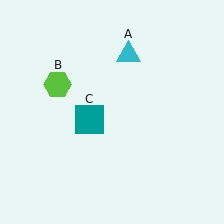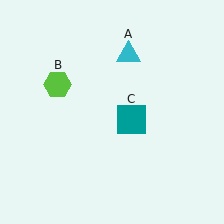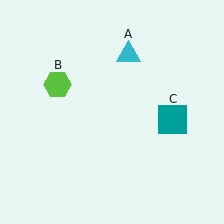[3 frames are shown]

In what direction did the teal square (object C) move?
The teal square (object C) moved right.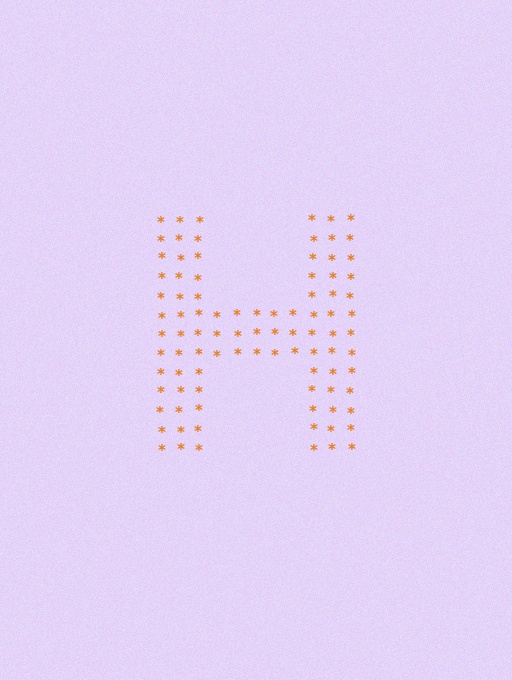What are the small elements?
The small elements are asterisks.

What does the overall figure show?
The overall figure shows the letter H.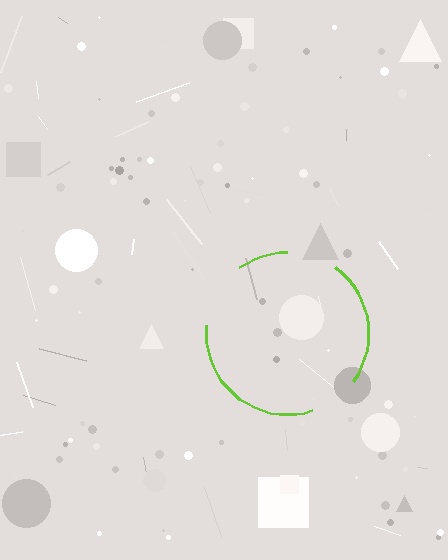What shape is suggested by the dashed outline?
The dashed outline suggests a circle.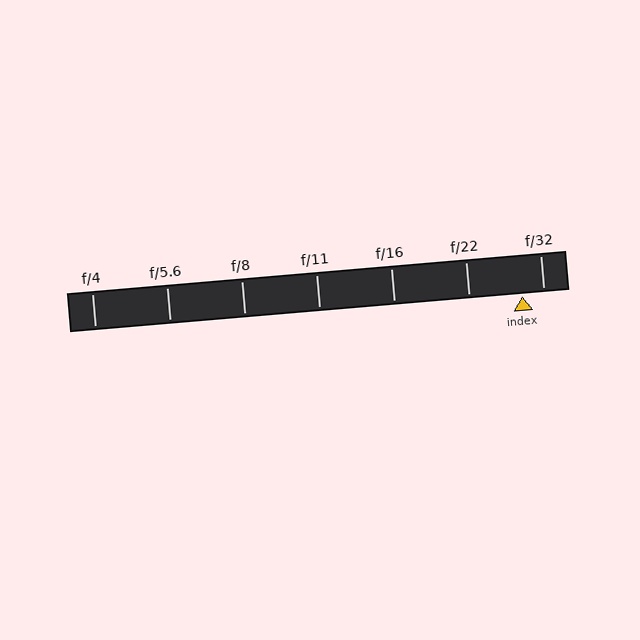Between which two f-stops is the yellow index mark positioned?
The index mark is between f/22 and f/32.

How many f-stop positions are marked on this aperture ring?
There are 7 f-stop positions marked.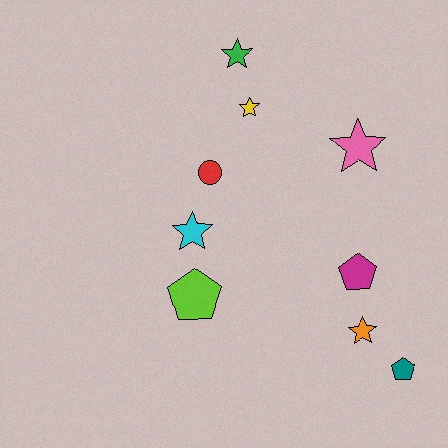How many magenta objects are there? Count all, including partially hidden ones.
There is 1 magenta object.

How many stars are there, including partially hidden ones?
There are 5 stars.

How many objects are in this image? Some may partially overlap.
There are 9 objects.